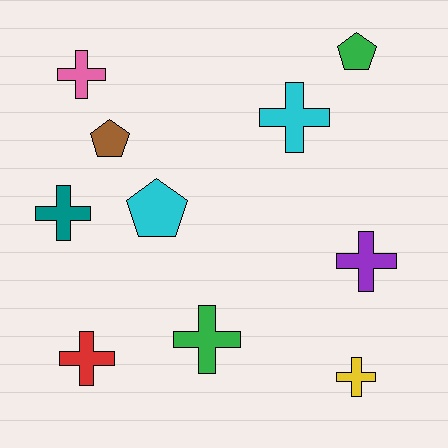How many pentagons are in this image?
There are 3 pentagons.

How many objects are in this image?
There are 10 objects.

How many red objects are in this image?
There is 1 red object.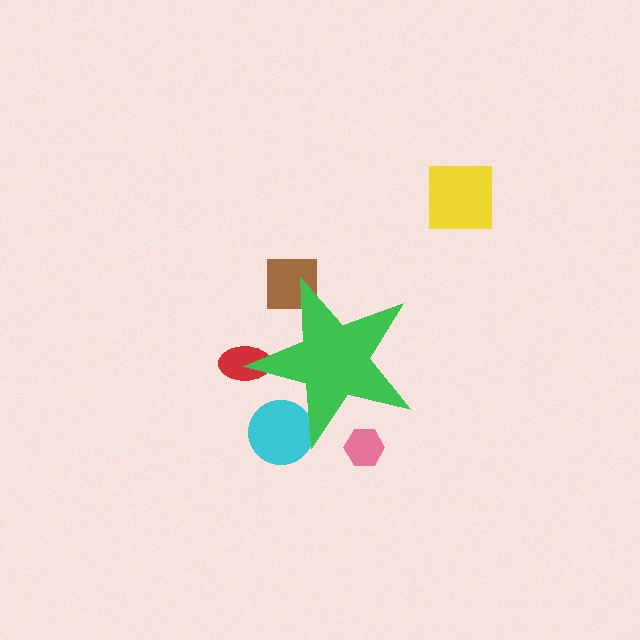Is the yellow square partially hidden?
No, the yellow square is fully visible.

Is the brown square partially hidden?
Yes, the brown square is partially hidden behind the green star.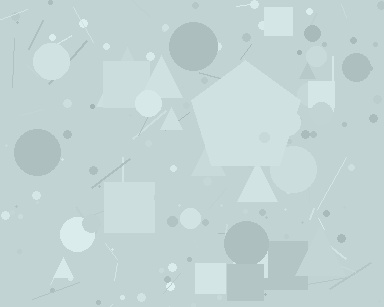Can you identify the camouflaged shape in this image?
The camouflaged shape is a pentagon.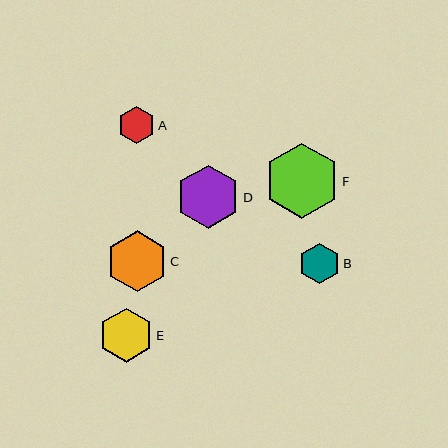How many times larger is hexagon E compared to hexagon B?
Hexagon E is approximately 1.3 times the size of hexagon B.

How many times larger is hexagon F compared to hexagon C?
Hexagon F is approximately 1.2 times the size of hexagon C.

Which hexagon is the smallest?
Hexagon A is the smallest with a size of approximately 36 pixels.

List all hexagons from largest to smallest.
From largest to smallest: F, D, C, E, B, A.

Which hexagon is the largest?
Hexagon F is the largest with a size of approximately 75 pixels.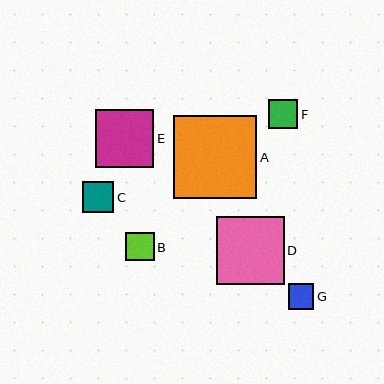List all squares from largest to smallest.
From largest to smallest: A, D, E, C, F, B, G.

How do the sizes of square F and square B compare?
Square F and square B are approximately the same size.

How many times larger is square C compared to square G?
Square C is approximately 1.2 times the size of square G.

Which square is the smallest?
Square G is the smallest with a size of approximately 26 pixels.